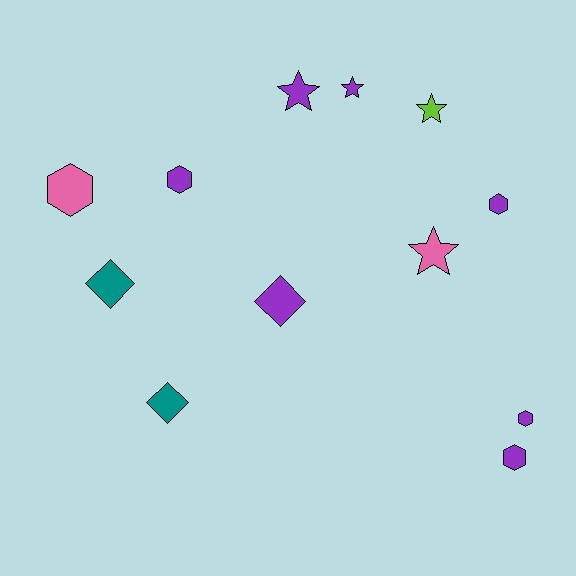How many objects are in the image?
There are 12 objects.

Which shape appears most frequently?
Hexagon, with 5 objects.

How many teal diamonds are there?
There are 2 teal diamonds.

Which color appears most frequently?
Purple, with 7 objects.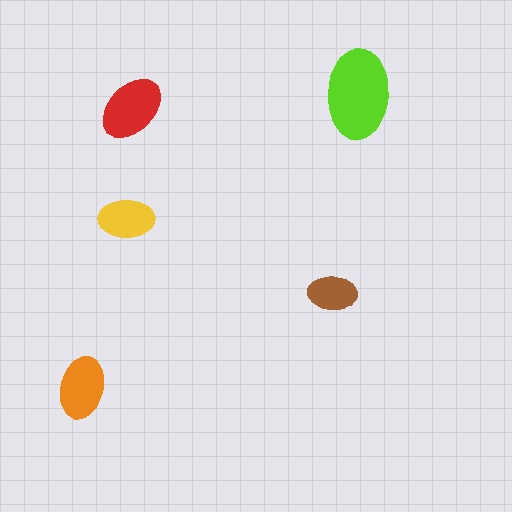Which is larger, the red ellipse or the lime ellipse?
The lime one.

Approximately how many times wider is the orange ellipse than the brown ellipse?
About 1.5 times wider.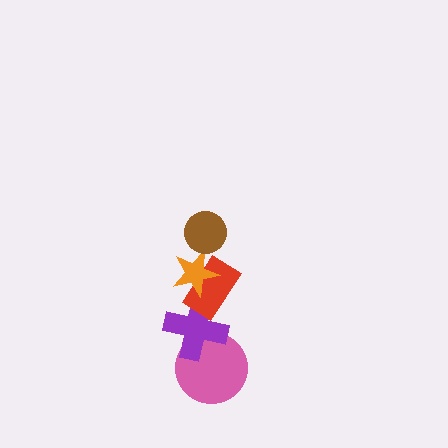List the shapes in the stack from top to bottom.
From top to bottom: the brown circle, the orange star, the red rectangle, the purple cross, the pink circle.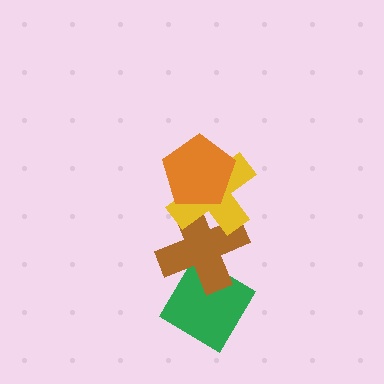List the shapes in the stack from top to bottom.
From top to bottom: the orange pentagon, the yellow cross, the brown cross, the green diamond.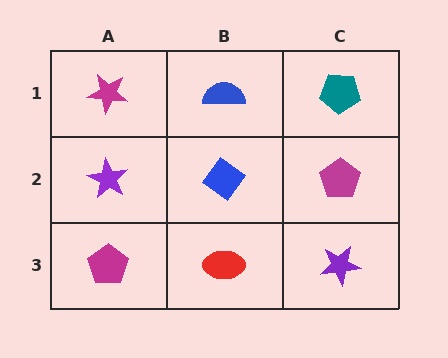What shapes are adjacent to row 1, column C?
A magenta pentagon (row 2, column C), a blue semicircle (row 1, column B).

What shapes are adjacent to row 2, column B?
A blue semicircle (row 1, column B), a red ellipse (row 3, column B), a purple star (row 2, column A), a magenta pentagon (row 2, column C).